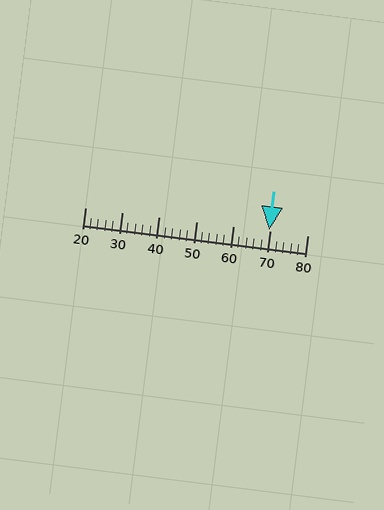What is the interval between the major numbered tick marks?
The major tick marks are spaced 10 units apart.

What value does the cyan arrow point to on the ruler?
The cyan arrow points to approximately 70.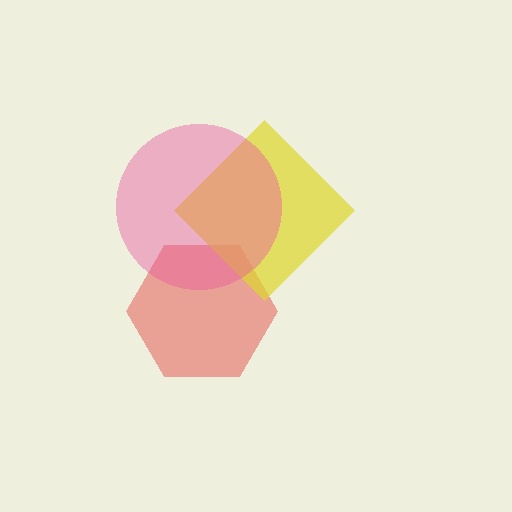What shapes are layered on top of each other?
The layered shapes are: a red hexagon, a yellow diamond, a pink circle.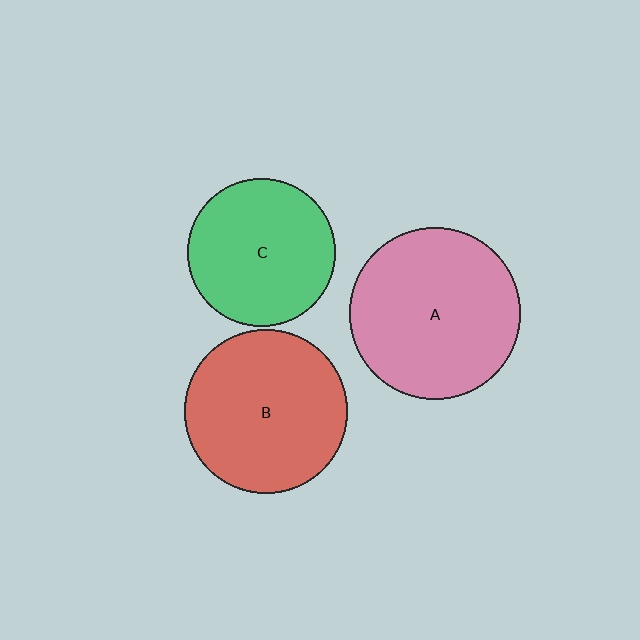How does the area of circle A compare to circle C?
Approximately 1.3 times.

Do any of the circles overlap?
No, none of the circles overlap.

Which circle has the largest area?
Circle A (pink).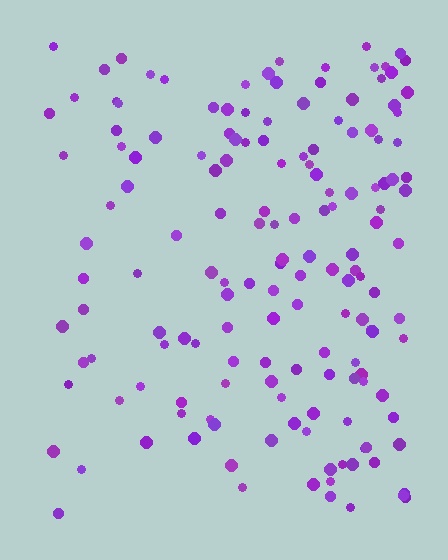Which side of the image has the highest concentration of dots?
The right.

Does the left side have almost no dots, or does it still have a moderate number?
Still a moderate number, just noticeably fewer than the right.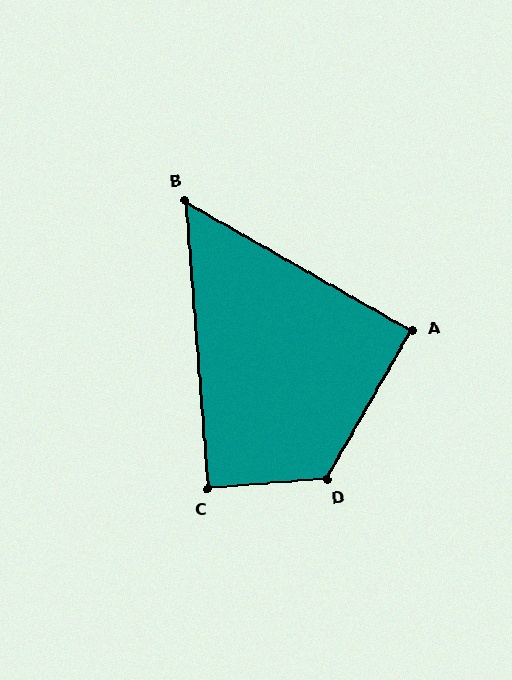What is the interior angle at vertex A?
Approximately 90 degrees (approximately right).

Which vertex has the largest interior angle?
D, at approximately 124 degrees.